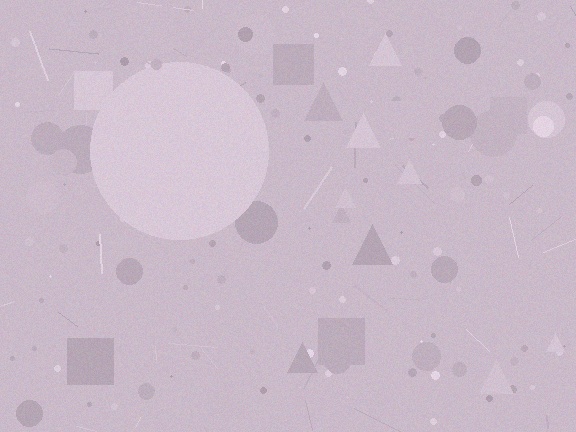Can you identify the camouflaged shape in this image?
The camouflaged shape is a circle.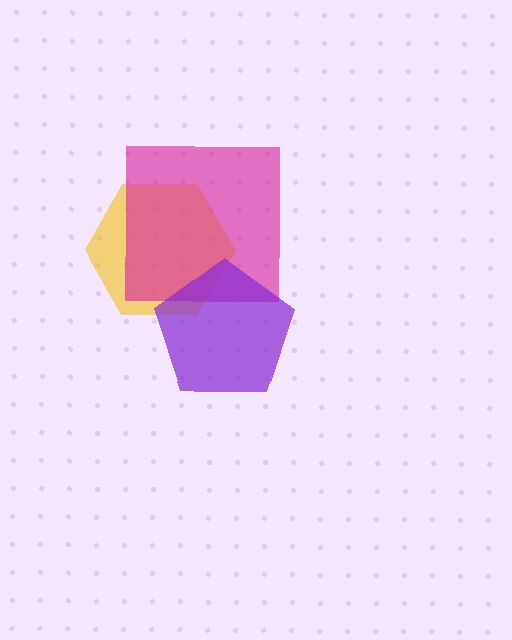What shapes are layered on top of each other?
The layered shapes are: a yellow hexagon, a magenta square, a purple pentagon.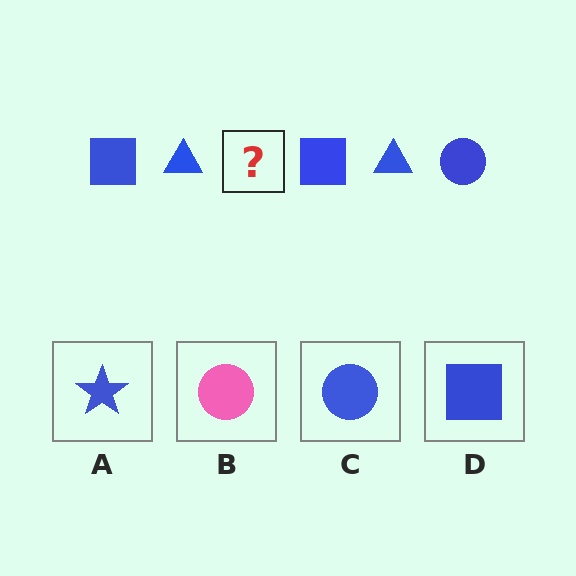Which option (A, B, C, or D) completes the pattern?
C.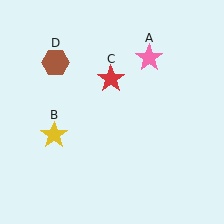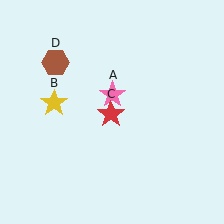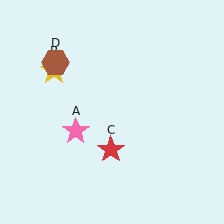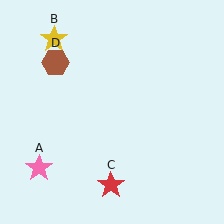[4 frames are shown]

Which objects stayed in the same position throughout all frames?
Brown hexagon (object D) remained stationary.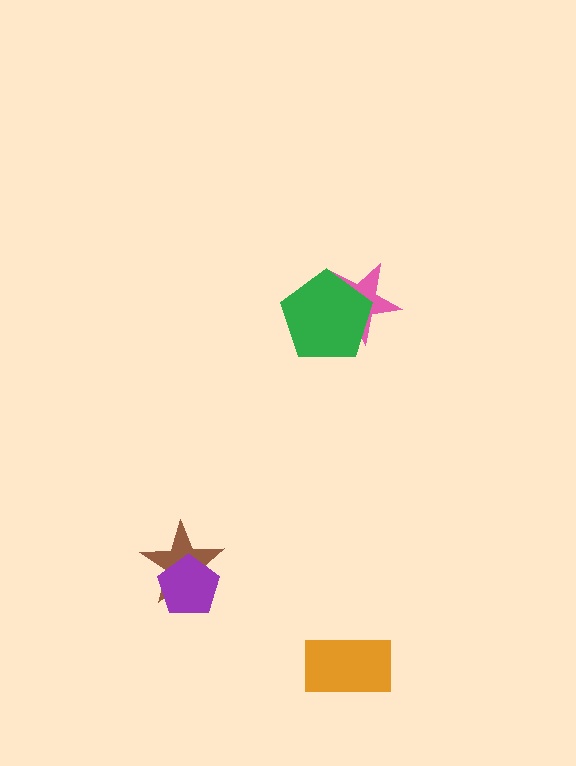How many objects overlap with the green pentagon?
1 object overlaps with the green pentagon.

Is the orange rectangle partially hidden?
No, no other shape covers it.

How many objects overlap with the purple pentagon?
1 object overlaps with the purple pentagon.